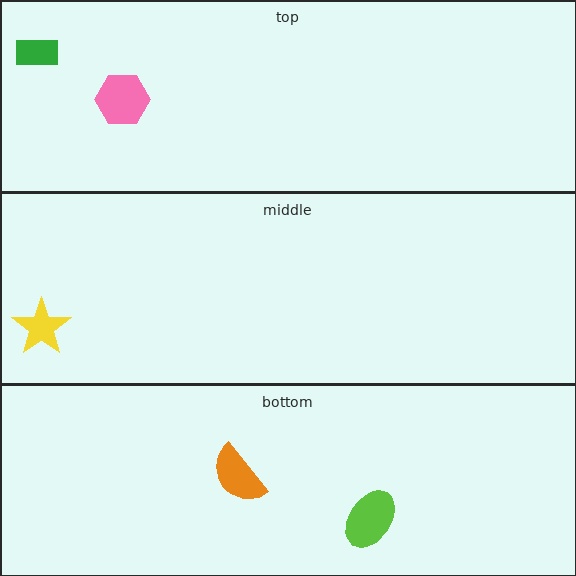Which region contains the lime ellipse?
The bottom region.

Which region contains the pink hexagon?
The top region.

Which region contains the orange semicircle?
The bottom region.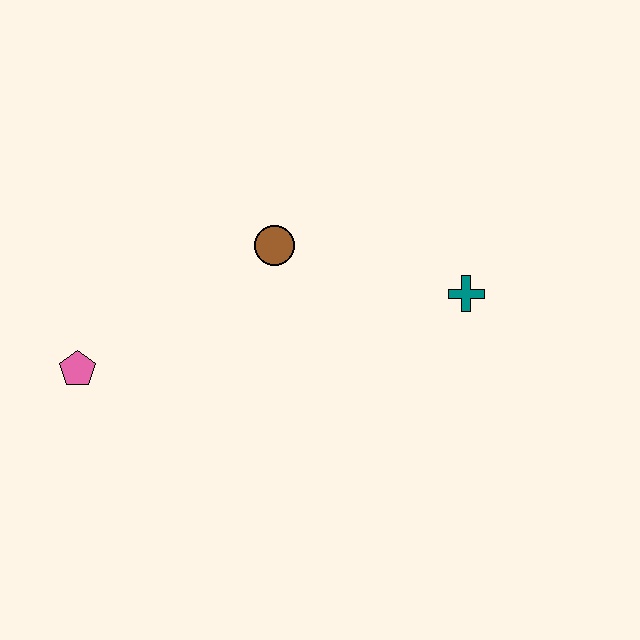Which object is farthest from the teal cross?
The pink pentagon is farthest from the teal cross.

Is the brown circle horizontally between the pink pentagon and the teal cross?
Yes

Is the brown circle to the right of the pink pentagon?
Yes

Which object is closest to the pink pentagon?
The brown circle is closest to the pink pentagon.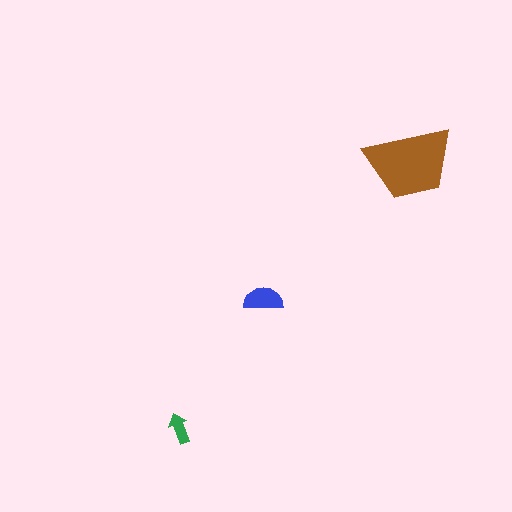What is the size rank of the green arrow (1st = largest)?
3rd.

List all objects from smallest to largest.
The green arrow, the blue semicircle, the brown trapezoid.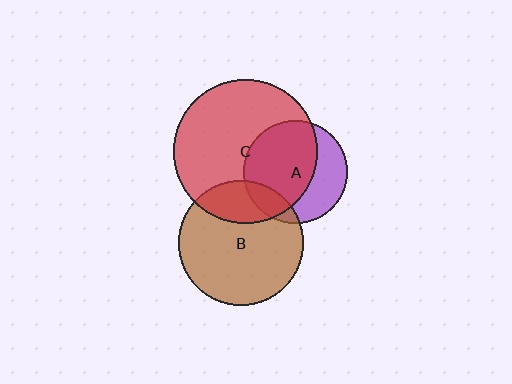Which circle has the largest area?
Circle C (red).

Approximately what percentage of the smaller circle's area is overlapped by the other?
Approximately 25%.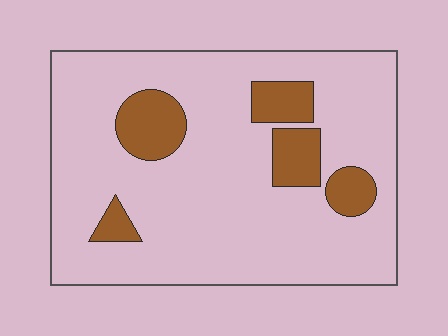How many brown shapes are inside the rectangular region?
5.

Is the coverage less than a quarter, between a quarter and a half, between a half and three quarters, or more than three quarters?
Less than a quarter.